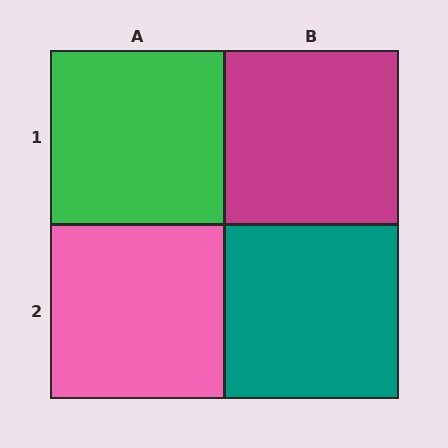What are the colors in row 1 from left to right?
Green, magenta.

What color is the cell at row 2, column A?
Pink.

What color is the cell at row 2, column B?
Teal.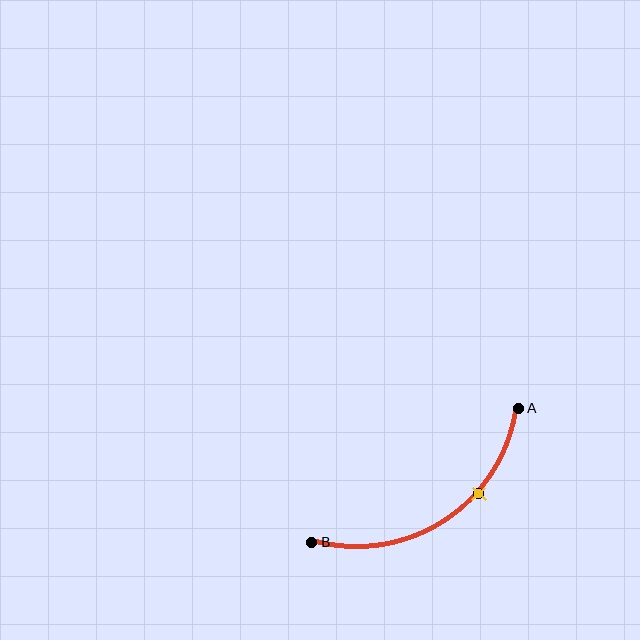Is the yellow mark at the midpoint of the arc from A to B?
No. The yellow mark lies on the arc but is closer to endpoint A. The arc midpoint would be at the point on the curve equidistant along the arc from both A and B.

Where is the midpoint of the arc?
The arc midpoint is the point on the curve farthest from the straight line joining A and B. It sits below that line.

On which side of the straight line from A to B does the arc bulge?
The arc bulges below the straight line connecting A and B.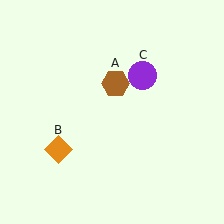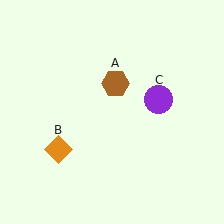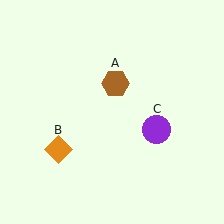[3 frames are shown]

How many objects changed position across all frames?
1 object changed position: purple circle (object C).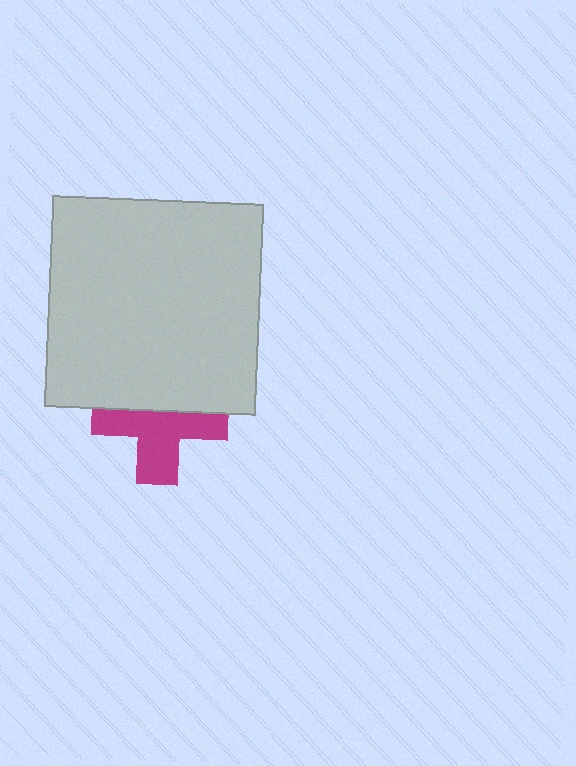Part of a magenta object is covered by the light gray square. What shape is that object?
It is a cross.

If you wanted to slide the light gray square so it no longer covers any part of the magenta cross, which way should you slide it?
Slide it up — that is the most direct way to separate the two shapes.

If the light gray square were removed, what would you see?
You would see the complete magenta cross.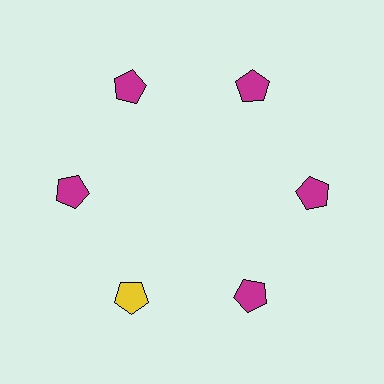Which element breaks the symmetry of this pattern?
The yellow pentagon at roughly the 7 o'clock position breaks the symmetry. All other shapes are magenta pentagons.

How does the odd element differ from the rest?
It has a different color: yellow instead of magenta.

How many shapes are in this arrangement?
There are 6 shapes arranged in a ring pattern.